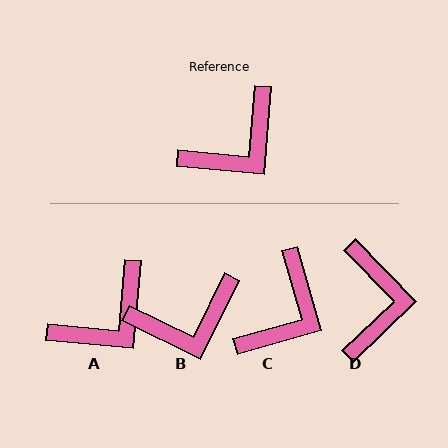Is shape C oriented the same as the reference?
No, it is off by about 21 degrees.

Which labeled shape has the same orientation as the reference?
A.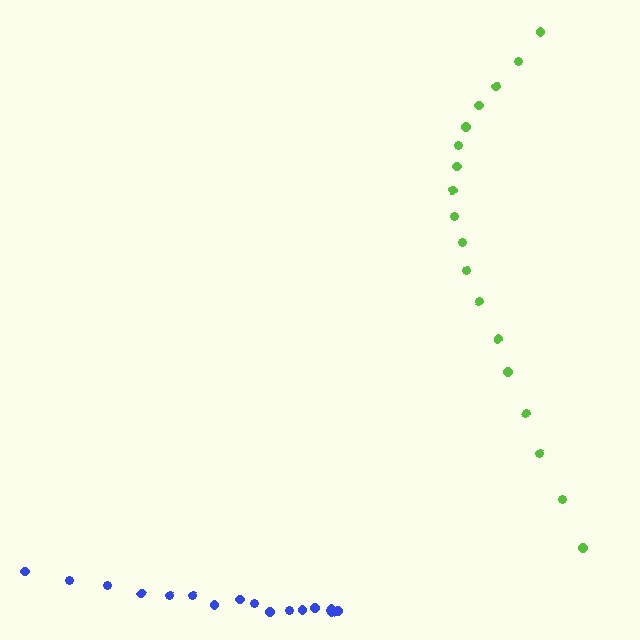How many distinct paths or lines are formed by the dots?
There are 2 distinct paths.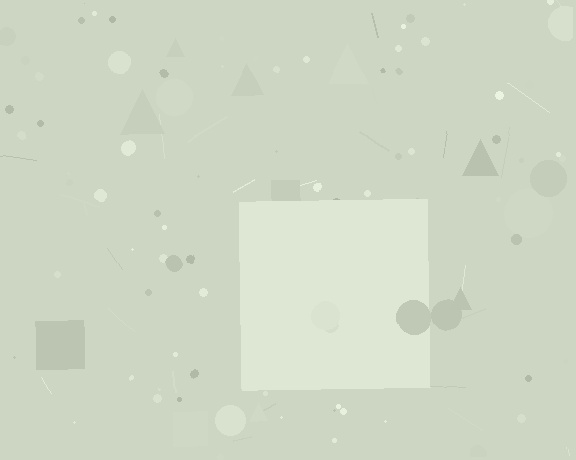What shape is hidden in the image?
A square is hidden in the image.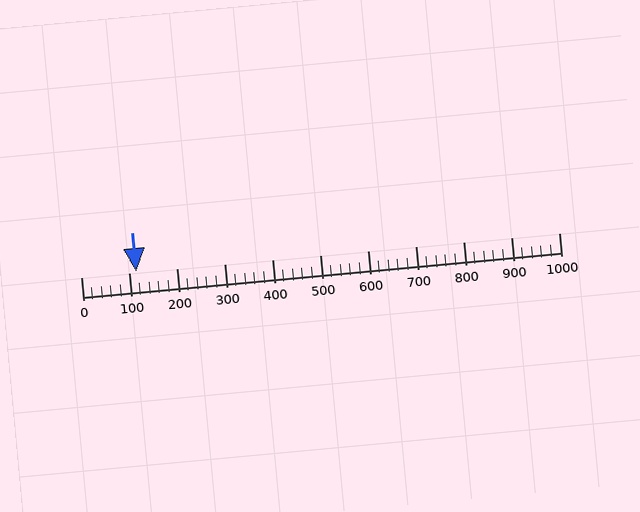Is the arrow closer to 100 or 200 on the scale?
The arrow is closer to 100.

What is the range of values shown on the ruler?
The ruler shows values from 0 to 1000.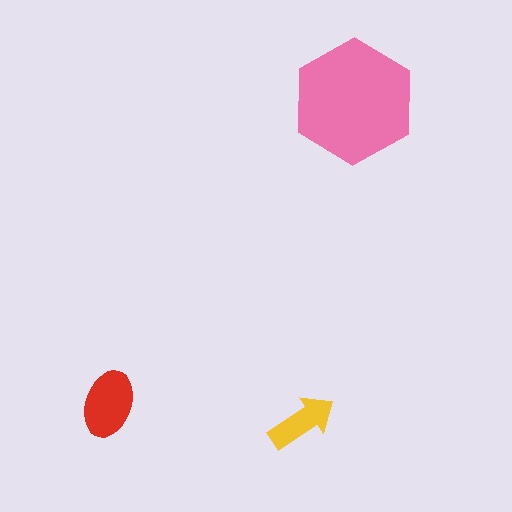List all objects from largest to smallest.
The pink hexagon, the red ellipse, the yellow arrow.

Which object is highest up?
The pink hexagon is topmost.